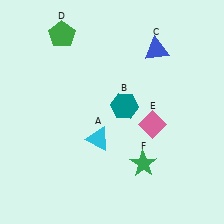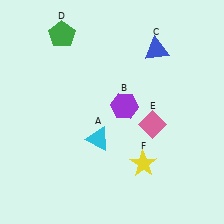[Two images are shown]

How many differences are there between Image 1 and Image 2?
There are 2 differences between the two images.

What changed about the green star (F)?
In Image 1, F is green. In Image 2, it changed to yellow.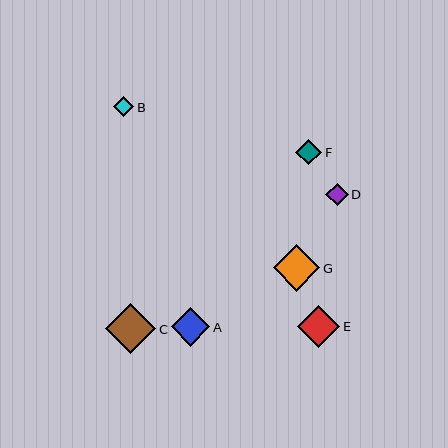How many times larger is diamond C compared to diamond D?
Diamond C is approximately 2.3 times the size of diamond D.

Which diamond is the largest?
Diamond C is the largest with a size of approximately 50 pixels.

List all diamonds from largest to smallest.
From largest to smallest: C, G, E, A, F, D, B.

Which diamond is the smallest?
Diamond B is the smallest with a size of approximately 20 pixels.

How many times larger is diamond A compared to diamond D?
Diamond A is approximately 1.7 times the size of diamond D.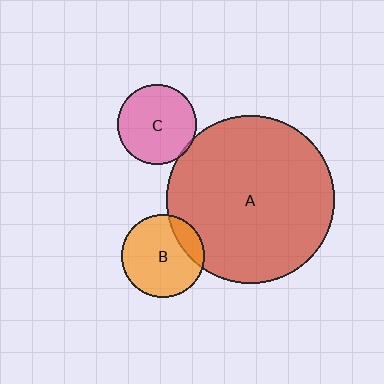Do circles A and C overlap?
Yes.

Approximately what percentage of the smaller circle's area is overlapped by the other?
Approximately 5%.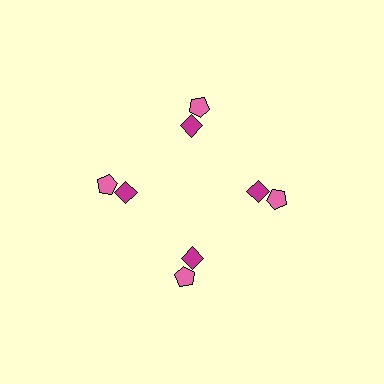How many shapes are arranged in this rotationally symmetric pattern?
There are 8 shapes, arranged in 4 groups of 2.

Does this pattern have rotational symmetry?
Yes, this pattern has 4-fold rotational symmetry. It looks the same after rotating 90 degrees around the center.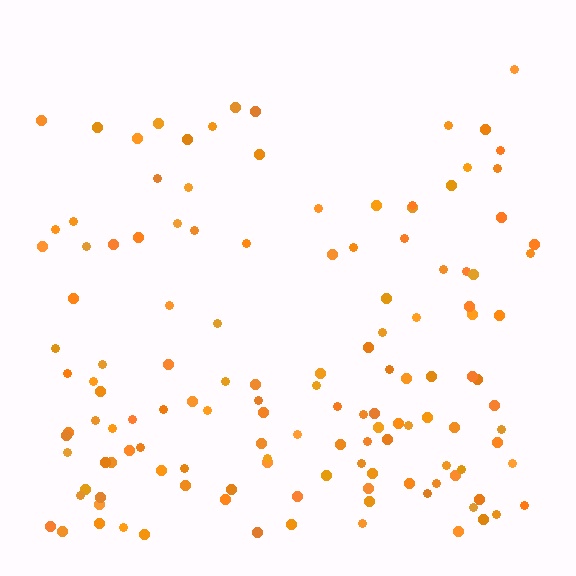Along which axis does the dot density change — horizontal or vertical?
Vertical.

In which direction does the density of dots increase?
From top to bottom, with the bottom side densest.